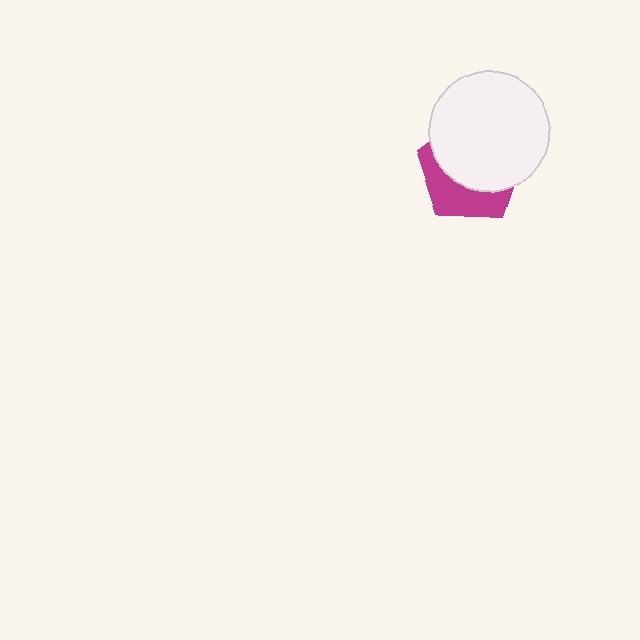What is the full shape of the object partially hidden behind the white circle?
The partially hidden object is a magenta pentagon.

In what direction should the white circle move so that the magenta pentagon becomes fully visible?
The white circle should move up. That is the shortest direction to clear the overlap and leave the magenta pentagon fully visible.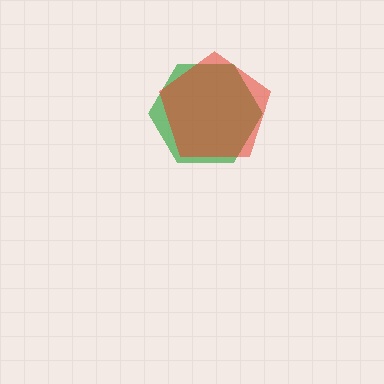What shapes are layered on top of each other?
The layered shapes are: a green hexagon, a red pentagon.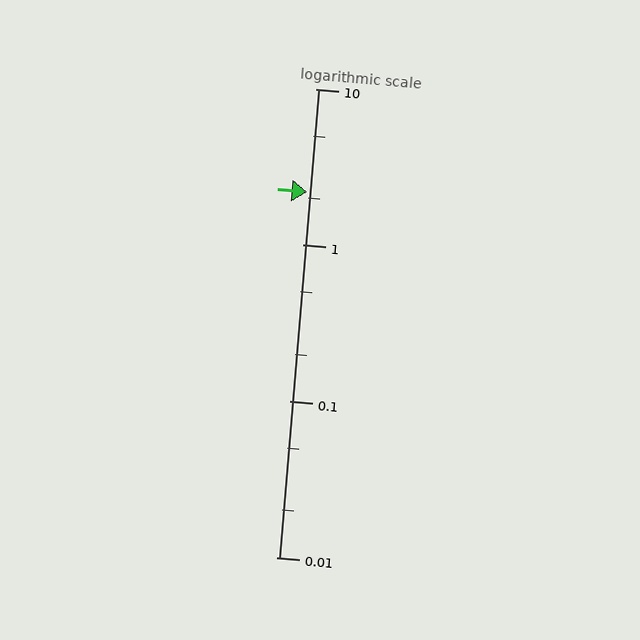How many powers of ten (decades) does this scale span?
The scale spans 3 decades, from 0.01 to 10.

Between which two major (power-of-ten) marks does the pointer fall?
The pointer is between 1 and 10.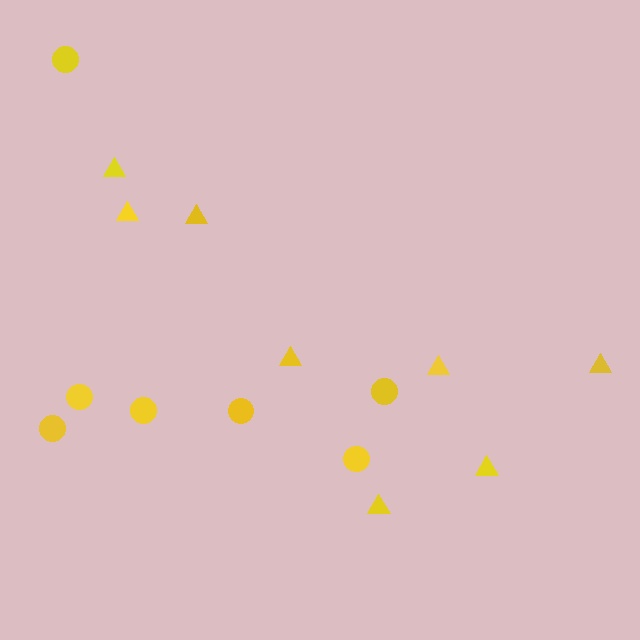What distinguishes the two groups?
There are 2 groups: one group of triangles (8) and one group of circles (7).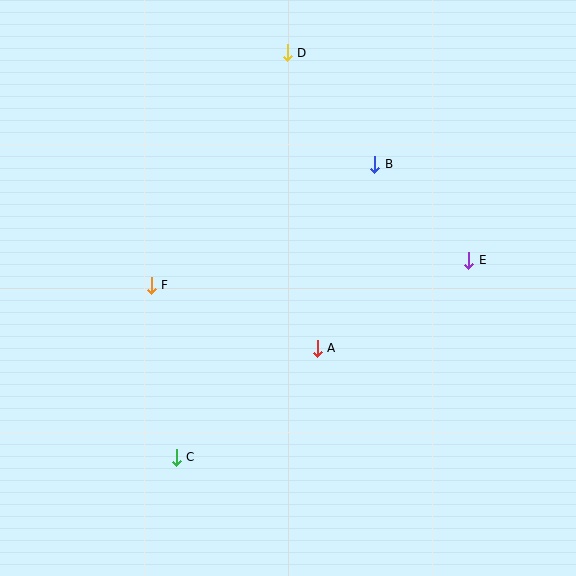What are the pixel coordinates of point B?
Point B is at (375, 164).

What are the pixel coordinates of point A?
Point A is at (317, 348).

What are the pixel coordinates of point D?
Point D is at (287, 53).